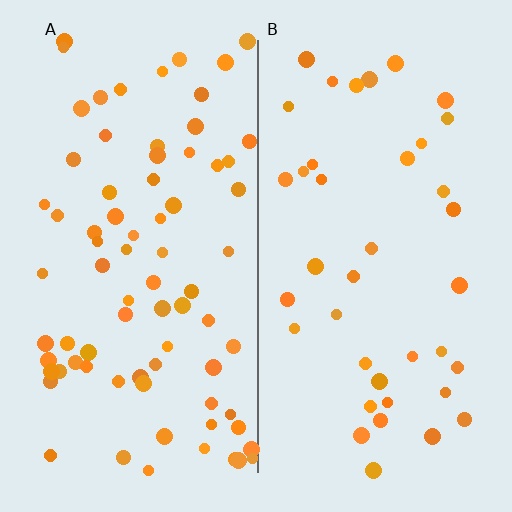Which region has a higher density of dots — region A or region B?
A (the left).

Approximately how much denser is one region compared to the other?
Approximately 1.9× — region A over region B.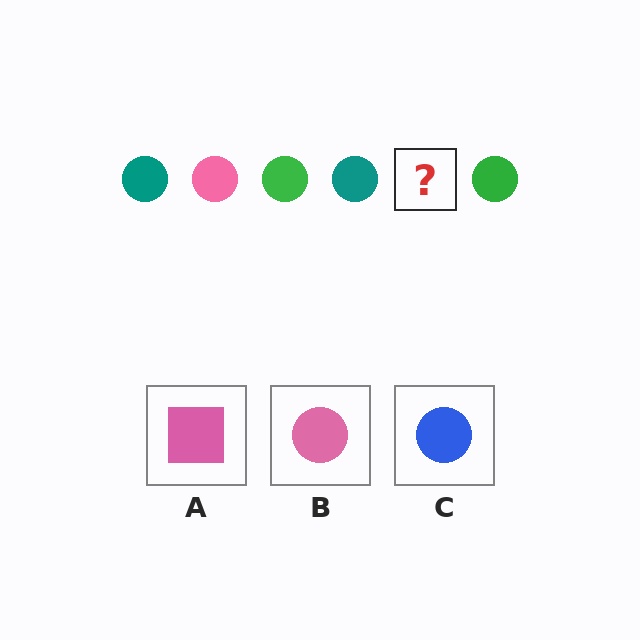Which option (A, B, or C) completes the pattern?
B.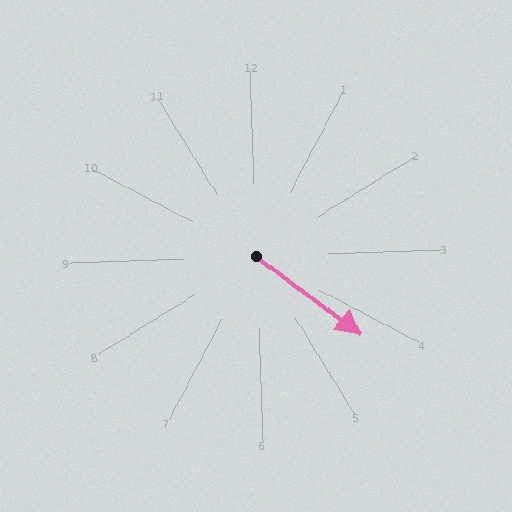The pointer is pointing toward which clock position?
Roughly 4 o'clock.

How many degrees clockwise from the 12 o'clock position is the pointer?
Approximately 129 degrees.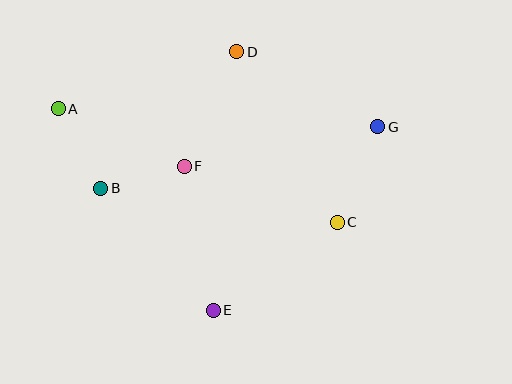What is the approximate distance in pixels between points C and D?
The distance between C and D is approximately 198 pixels.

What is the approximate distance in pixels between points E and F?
The distance between E and F is approximately 147 pixels.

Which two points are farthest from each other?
Points A and G are farthest from each other.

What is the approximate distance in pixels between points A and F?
The distance between A and F is approximately 138 pixels.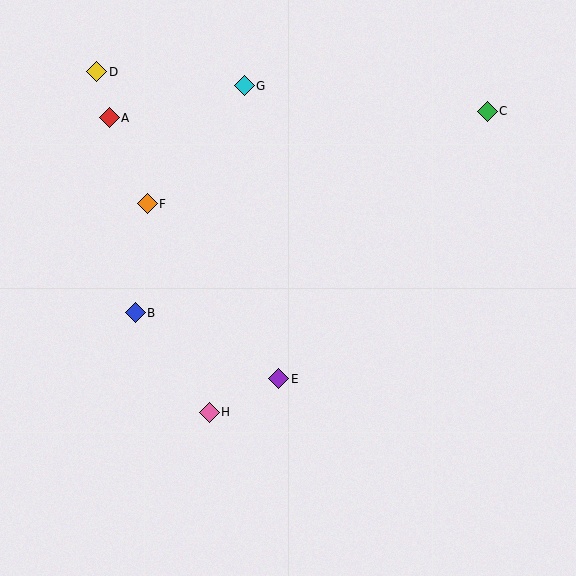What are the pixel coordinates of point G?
Point G is at (244, 86).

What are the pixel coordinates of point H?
Point H is at (209, 412).